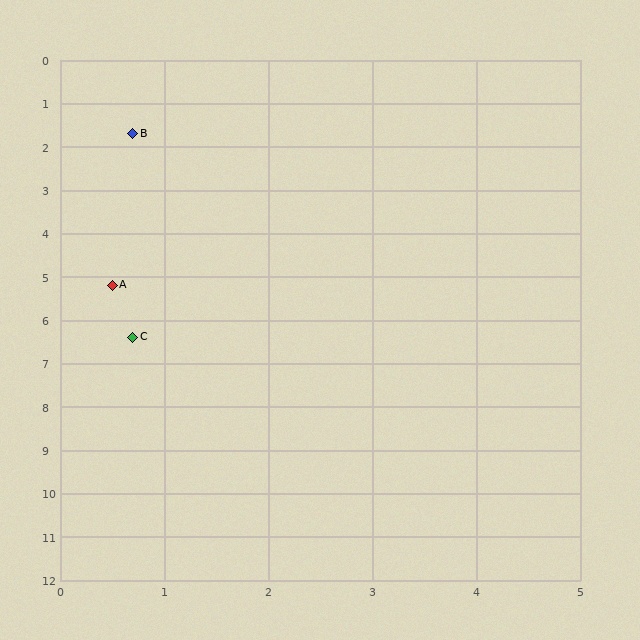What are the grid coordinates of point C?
Point C is at approximately (0.7, 6.4).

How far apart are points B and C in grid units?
Points B and C are about 4.7 grid units apart.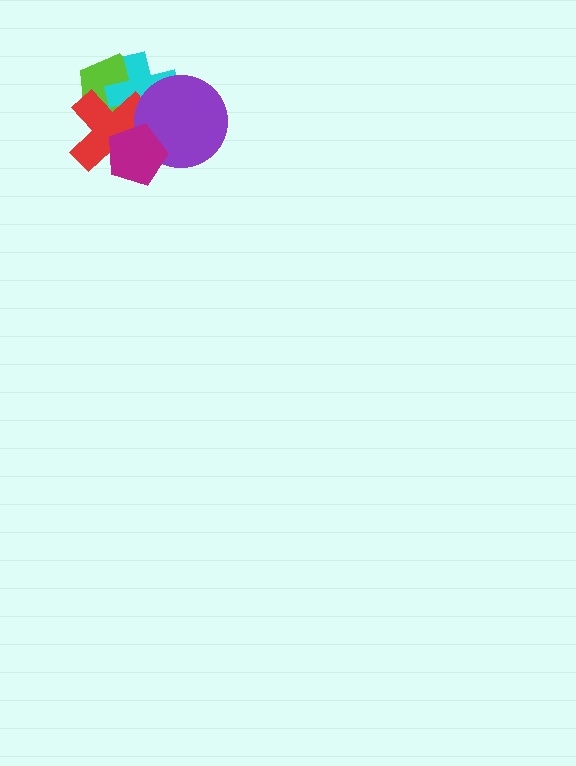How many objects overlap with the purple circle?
3 objects overlap with the purple circle.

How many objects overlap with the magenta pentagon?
2 objects overlap with the magenta pentagon.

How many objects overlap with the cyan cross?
3 objects overlap with the cyan cross.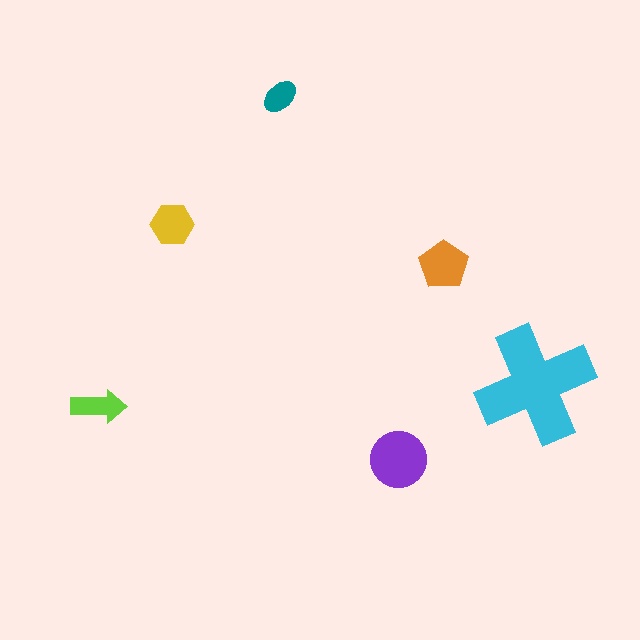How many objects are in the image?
There are 6 objects in the image.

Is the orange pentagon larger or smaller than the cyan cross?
Smaller.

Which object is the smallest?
The teal ellipse.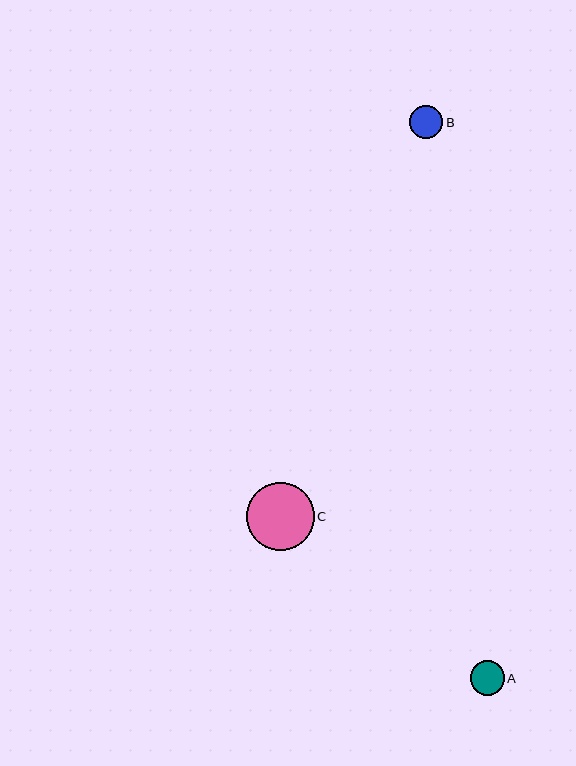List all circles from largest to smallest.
From largest to smallest: C, A, B.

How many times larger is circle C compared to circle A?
Circle C is approximately 2.0 times the size of circle A.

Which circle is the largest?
Circle C is the largest with a size of approximately 67 pixels.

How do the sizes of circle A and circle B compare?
Circle A and circle B are approximately the same size.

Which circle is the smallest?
Circle B is the smallest with a size of approximately 33 pixels.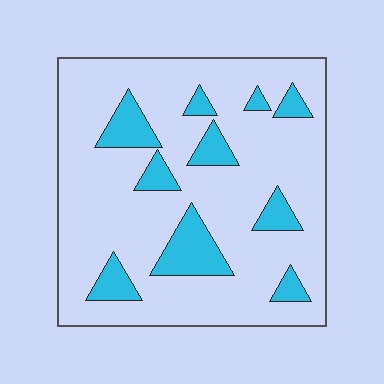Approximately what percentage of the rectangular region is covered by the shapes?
Approximately 20%.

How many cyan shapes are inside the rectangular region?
10.